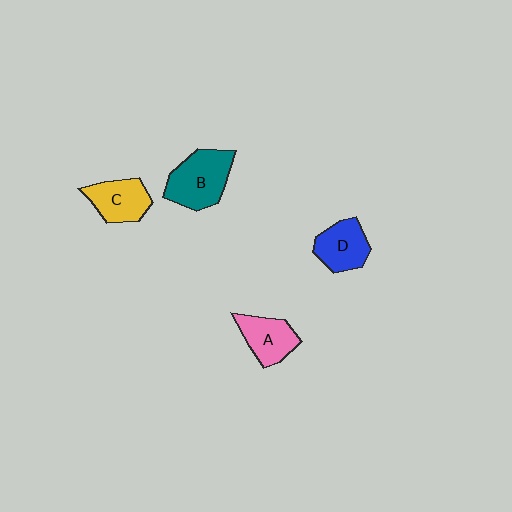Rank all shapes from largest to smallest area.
From largest to smallest: B (teal), C (yellow), D (blue), A (pink).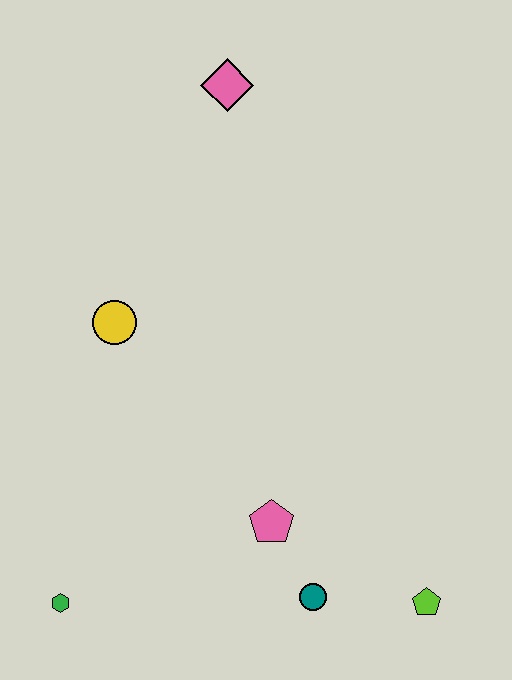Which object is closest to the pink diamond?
The yellow circle is closest to the pink diamond.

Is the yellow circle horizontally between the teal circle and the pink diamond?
No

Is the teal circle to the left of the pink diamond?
No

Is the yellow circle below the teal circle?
No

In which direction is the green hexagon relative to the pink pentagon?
The green hexagon is to the left of the pink pentagon.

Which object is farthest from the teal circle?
The pink diamond is farthest from the teal circle.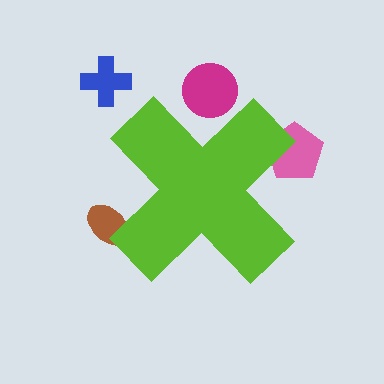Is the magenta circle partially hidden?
Yes, the magenta circle is partially hidden behind the lime cross.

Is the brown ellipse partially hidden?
Yes, the brown ellipse is partially hidden behind the lime cross.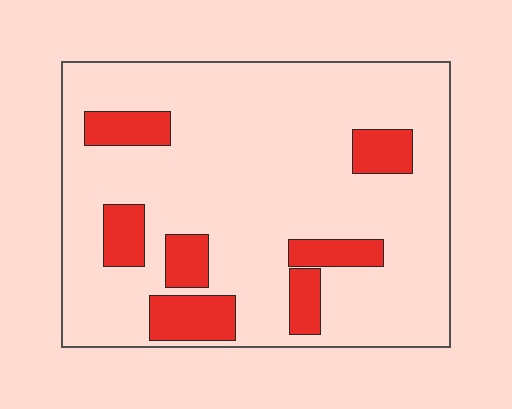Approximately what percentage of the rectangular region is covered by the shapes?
Approximately 20%.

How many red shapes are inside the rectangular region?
7.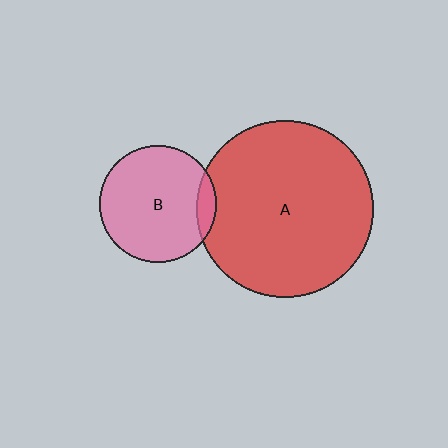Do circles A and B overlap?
Yes.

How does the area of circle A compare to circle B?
Approximately 2.3 times.